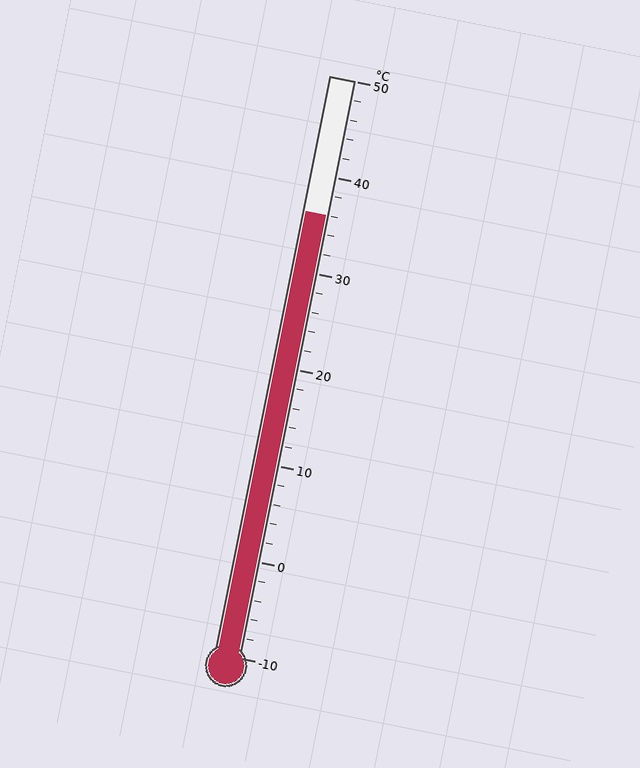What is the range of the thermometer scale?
The thermometer scale ranges from -10°C to 50°C.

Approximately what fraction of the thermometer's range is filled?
The thermometer is filled to approximately 75% of its range.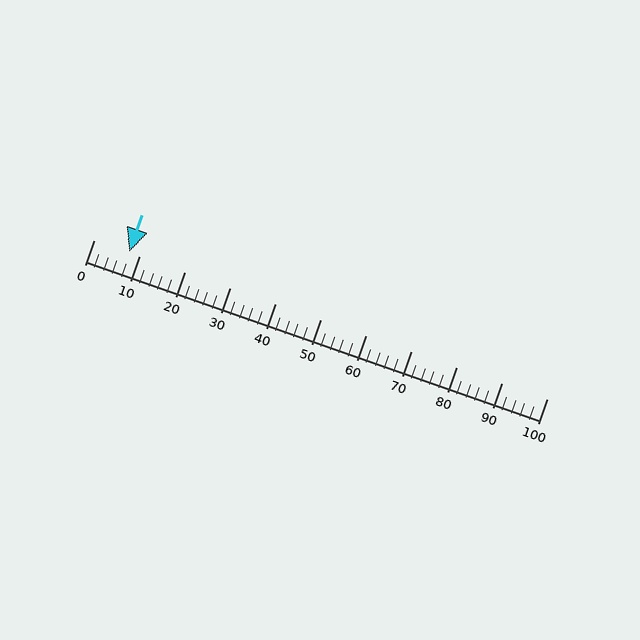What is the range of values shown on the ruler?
The ruler shows values from 0 to 100.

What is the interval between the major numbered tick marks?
The major tick marks are spaced 10 units apart.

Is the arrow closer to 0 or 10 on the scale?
The arrow is closer to 10.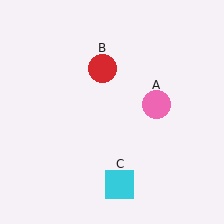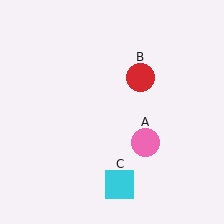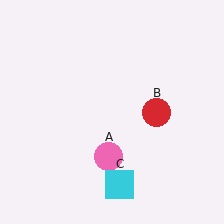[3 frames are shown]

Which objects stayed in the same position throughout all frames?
Cyan square (object C) remained stationary.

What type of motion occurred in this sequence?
The pink circle (object A), red circle (object B) rotated clockwise around the center of the scene.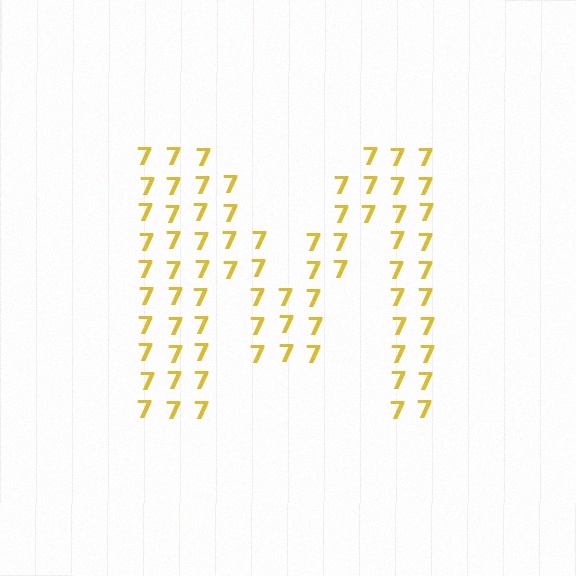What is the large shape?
The large shape is the letter M.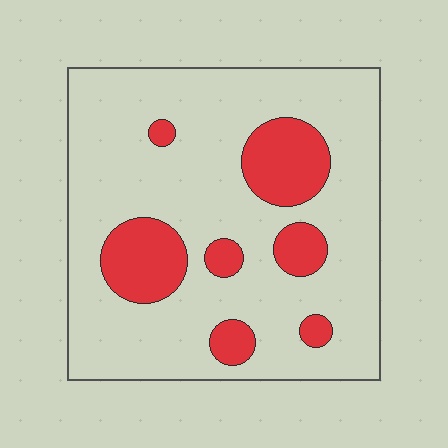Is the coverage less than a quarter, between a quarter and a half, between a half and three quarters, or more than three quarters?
Less than a quarter.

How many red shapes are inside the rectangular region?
7.